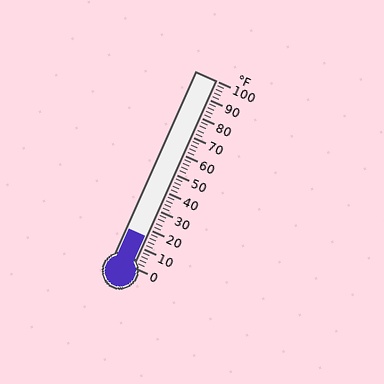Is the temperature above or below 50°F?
The temperature is below 50°F.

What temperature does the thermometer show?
The thermometer shows approximately 16°F.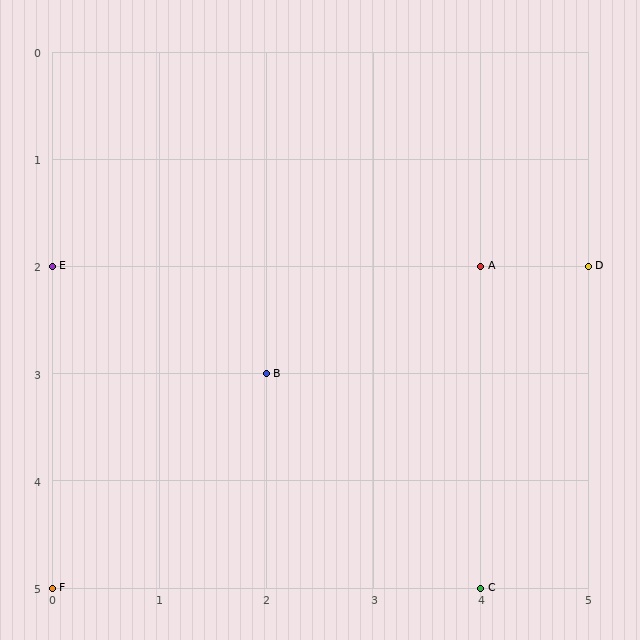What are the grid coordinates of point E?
Point E is at grid coordinates (0, 2).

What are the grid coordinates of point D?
Point D is at grid coordinates (5, 2).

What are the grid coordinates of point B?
Point B is at grid coordinates (2, 3).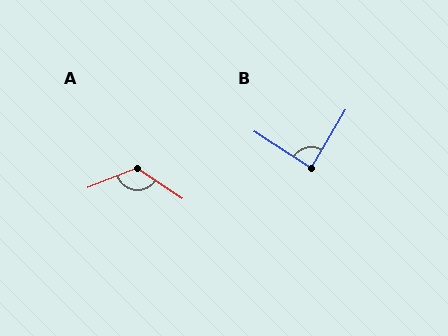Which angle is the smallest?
B, at approximately 87 degrees.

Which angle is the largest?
A, at approximately 125 degrees.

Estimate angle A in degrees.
Approximately 125 degrees.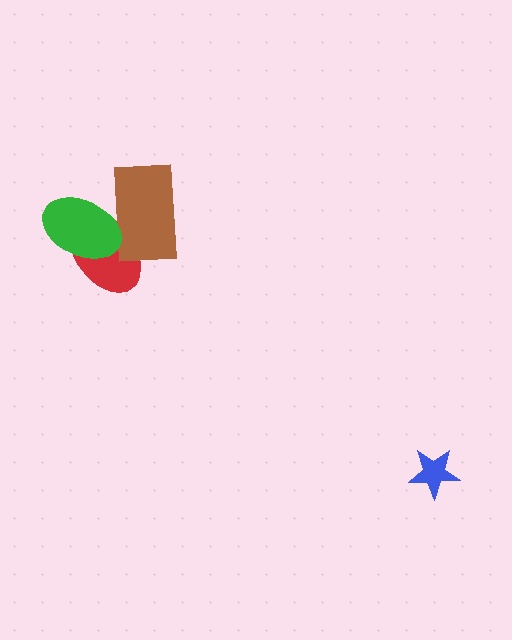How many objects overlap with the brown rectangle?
2 objects overlap with the brown rectangle.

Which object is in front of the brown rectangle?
The green ellipse is in front of the brown rectangle.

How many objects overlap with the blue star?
0 objects overlap with the blue star.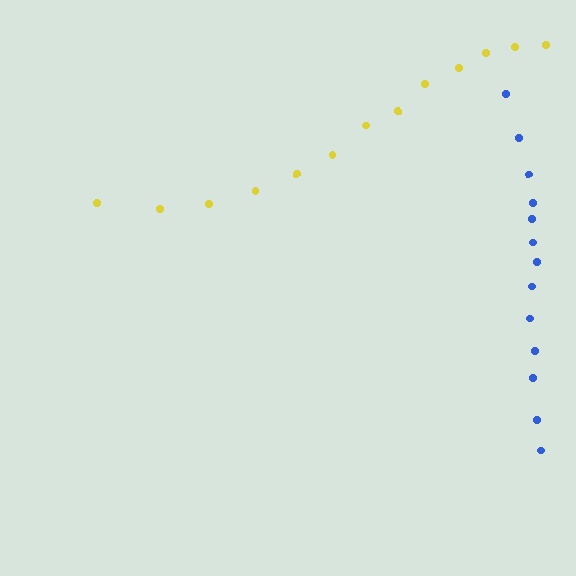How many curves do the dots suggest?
There are 2 distinct paths.